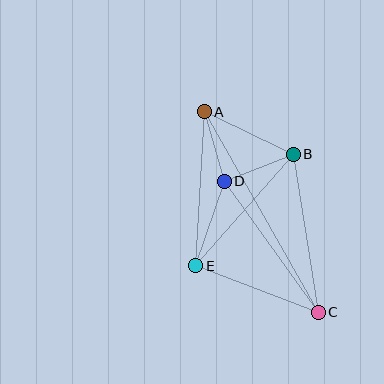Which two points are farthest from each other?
Points A and C are farthest from each other.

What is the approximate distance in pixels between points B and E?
The distance between B and E is approximately 148 pixels.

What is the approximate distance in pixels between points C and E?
The distance between C and E is approximately 131 pixels.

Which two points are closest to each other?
Points A and D are closest to each other.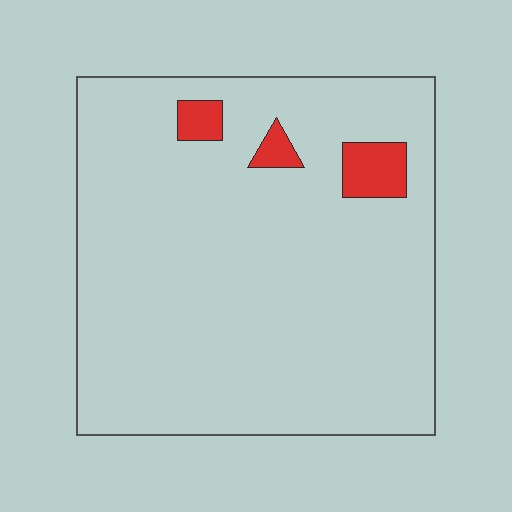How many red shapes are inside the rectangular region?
3.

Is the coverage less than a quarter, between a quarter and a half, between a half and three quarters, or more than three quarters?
Less than a quarter.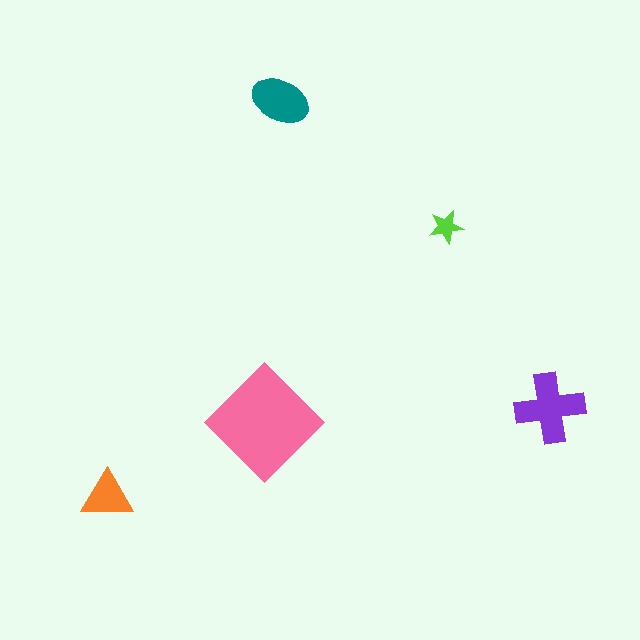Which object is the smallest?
The lime star.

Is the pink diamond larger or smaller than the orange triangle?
Larger.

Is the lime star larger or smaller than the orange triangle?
Smaller.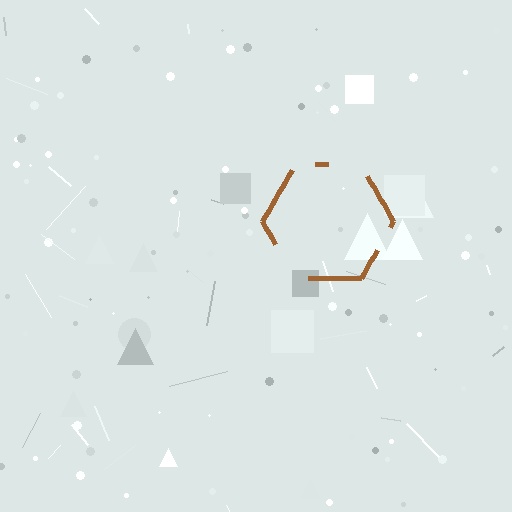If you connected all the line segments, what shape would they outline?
They would outline a hexagon.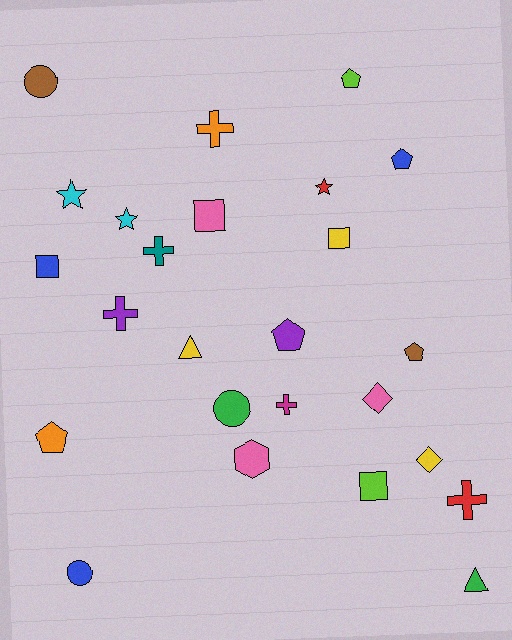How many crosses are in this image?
There are 5 crosses.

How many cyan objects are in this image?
There are 2 cyan objects.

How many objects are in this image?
There are 25 objects.